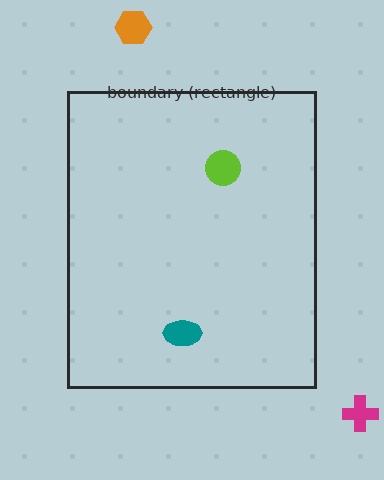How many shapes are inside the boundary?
2 inside, 2 outside.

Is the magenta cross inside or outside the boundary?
Outside.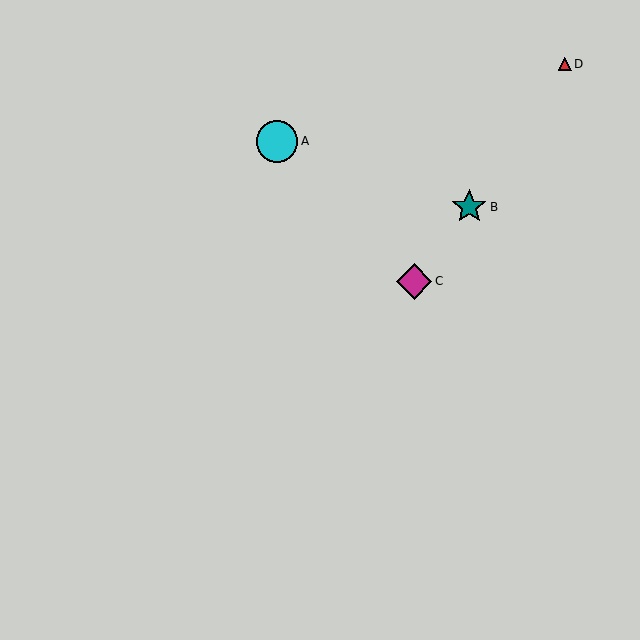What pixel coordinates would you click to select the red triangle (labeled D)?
Click at (565, 64) to select the red triangle D.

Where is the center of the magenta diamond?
The center of the magenta diamond is at (414, 281).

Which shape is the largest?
The cyan circle (labeled A) is the largest.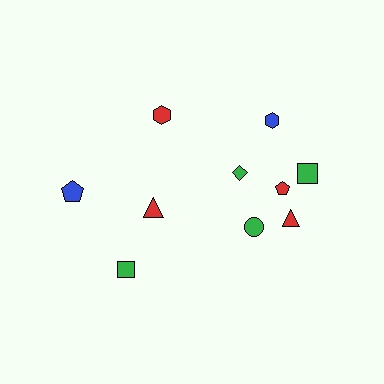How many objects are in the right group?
There are 6 objects.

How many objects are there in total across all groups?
There are 10 objects.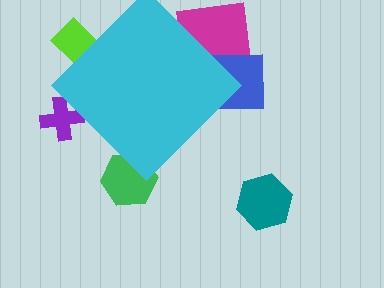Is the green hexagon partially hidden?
Yes, the green hexagon is partially hidden behind the cyan diamond.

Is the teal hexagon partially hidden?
No, the teal hexagon is fully visible.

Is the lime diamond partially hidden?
Yes, the lime diamond is partially hidden behind the cyan diamond.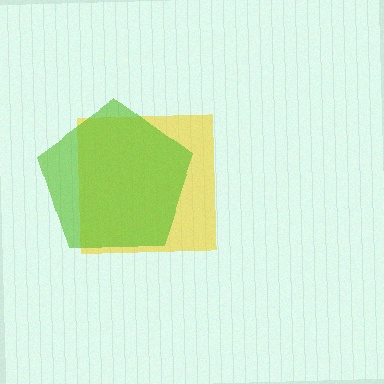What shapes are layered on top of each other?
The layered shapes are: a yellow square, a lime pentagon.